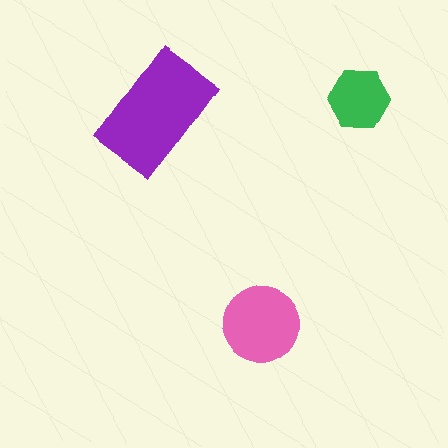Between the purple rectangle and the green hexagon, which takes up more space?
The purple rectangle.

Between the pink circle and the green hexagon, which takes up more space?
The pink circle.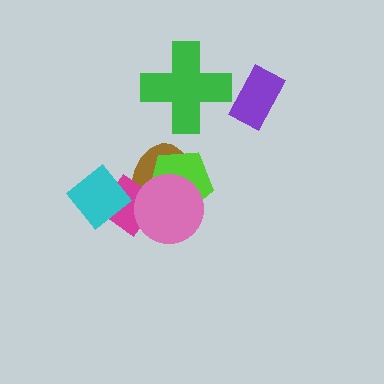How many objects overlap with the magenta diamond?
4 objects overlap with the magenta diamond.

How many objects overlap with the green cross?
0 objects overlap with the green cross.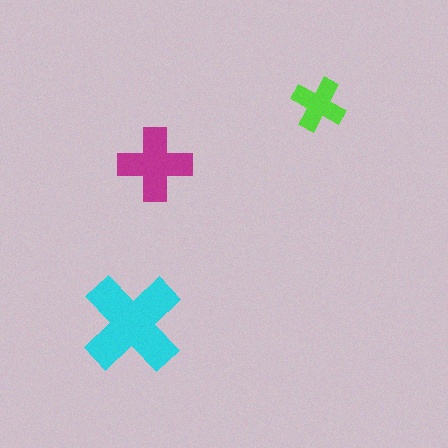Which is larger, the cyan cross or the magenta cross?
The cyan one.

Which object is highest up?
The lime cross is topmost.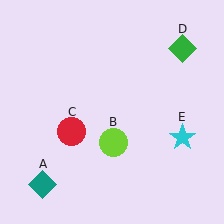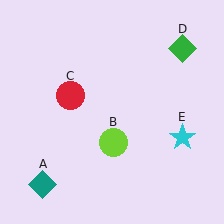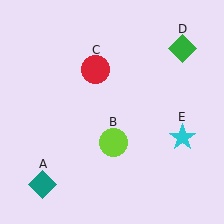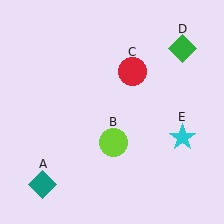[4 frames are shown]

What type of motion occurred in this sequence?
The red circle (object C) rotated clockwise around the center of the scene.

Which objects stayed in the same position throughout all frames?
Teal diamond (object A) and lime circle (object B) and green diamond (object D) and cyan star (object E) remained stationary.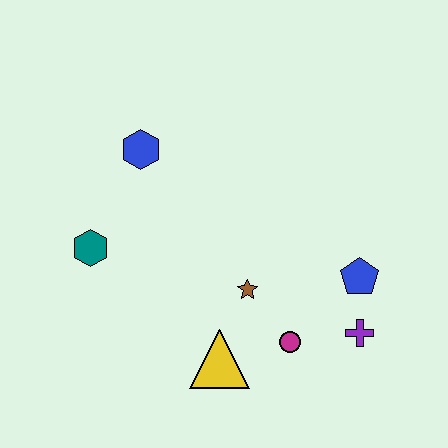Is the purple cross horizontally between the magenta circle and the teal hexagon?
No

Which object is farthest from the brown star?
The blue hexagon is farthest from the brown star.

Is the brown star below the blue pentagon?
Yes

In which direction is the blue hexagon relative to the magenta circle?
The blue hexagon is above the magenta circle.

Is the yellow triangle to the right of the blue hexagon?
Yes